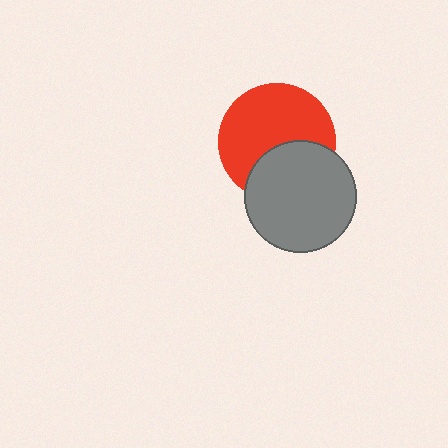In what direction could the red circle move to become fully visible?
The red circle could move up. That would shift it out from behind the gray circle entirely.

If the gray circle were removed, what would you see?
You would see the complete red circle.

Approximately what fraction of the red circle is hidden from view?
Roughly 36% of the red circle is hidden behind the gray circle.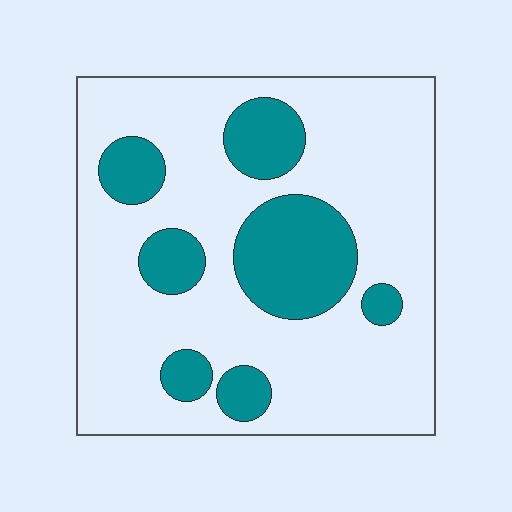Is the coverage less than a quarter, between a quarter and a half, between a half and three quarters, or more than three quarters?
Less than a quarter.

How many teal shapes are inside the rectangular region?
7.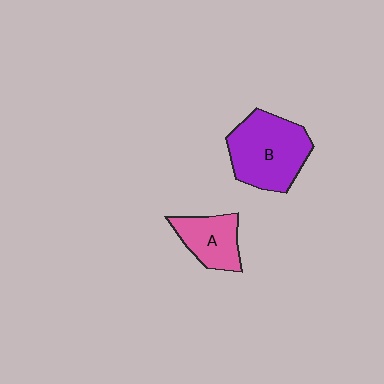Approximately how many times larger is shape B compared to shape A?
Approximately 1.7 times.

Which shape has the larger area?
Shape B (purple).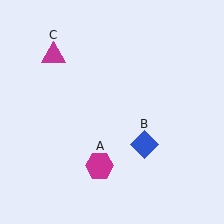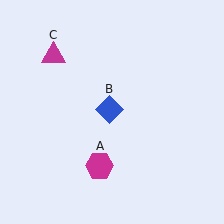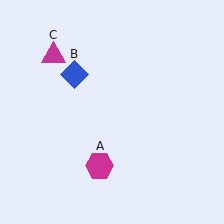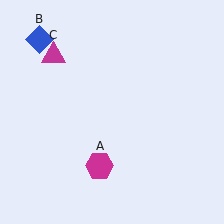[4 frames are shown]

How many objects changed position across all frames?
1 object changed position: blue diamond (object B).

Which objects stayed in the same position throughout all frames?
Magenta hexagon (object A) and magenta triangle (object C) remained stationary.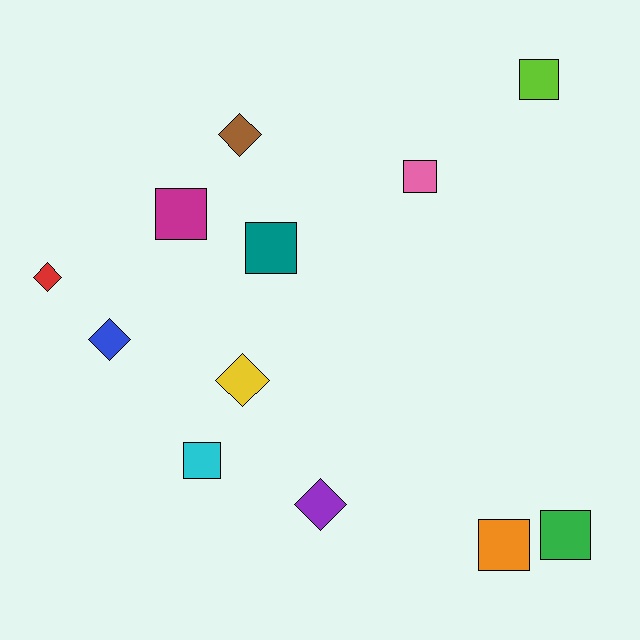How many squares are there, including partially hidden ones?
There are 7 squares.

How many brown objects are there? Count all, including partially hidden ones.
There is 1 brown object.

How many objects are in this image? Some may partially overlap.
There are 12 objects.